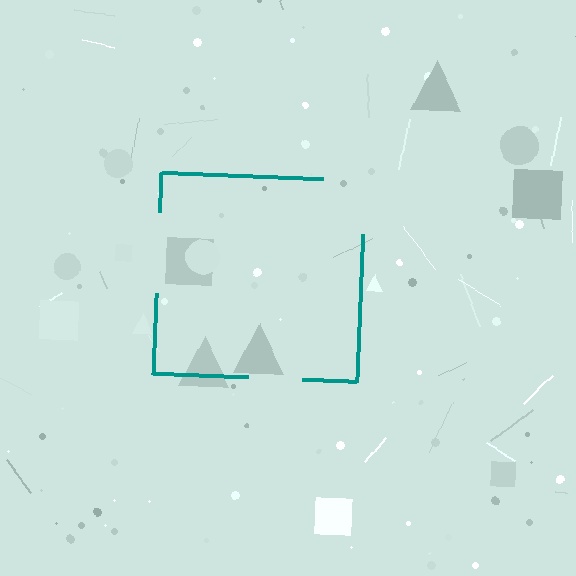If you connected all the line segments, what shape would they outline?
They would outline a square.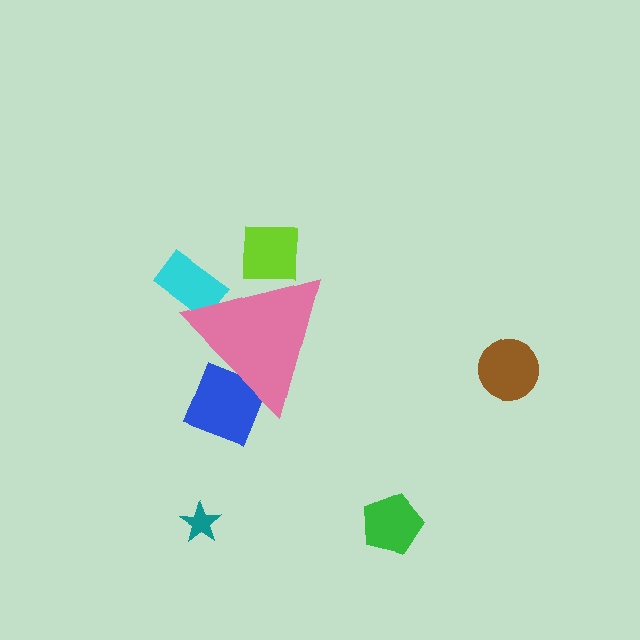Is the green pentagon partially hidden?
No, the green pentagon is fully visible.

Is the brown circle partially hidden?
No, the brown circle is fully visible.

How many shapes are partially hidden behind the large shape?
3 shapes are partially hidden.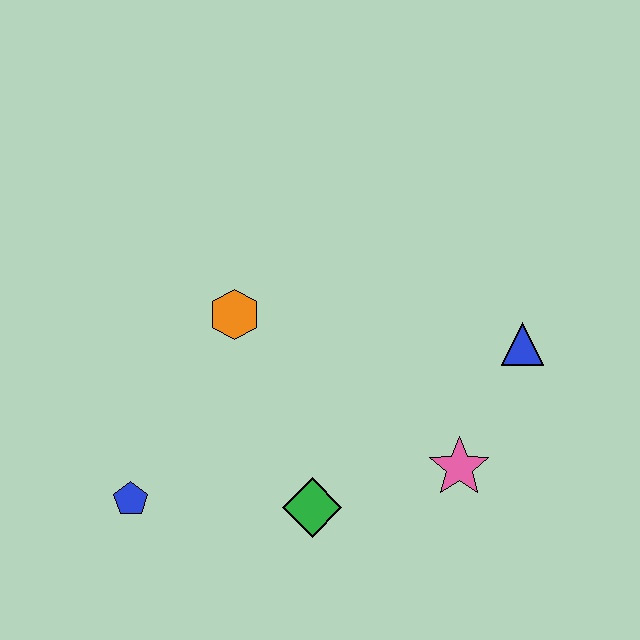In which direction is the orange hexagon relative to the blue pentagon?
The orange hexagon is above the blue pentagon.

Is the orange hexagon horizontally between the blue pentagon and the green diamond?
Yes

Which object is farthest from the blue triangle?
The blue pentagon is farthest from the blue triangle.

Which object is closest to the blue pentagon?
The green diamond is closest to the blue pentagon.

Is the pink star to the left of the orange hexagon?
No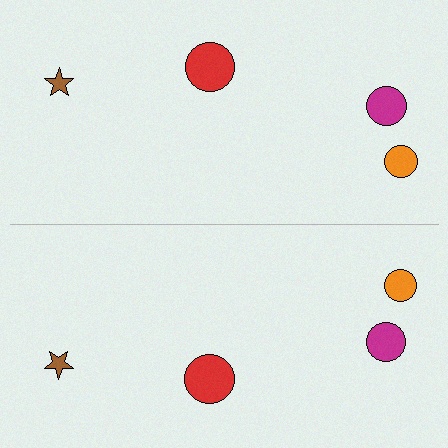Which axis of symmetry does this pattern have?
The pattern has a horizontal axis of symmetry running through the center of the image.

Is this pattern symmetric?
Yes, this pattern has bilateral (reflection) symmetry.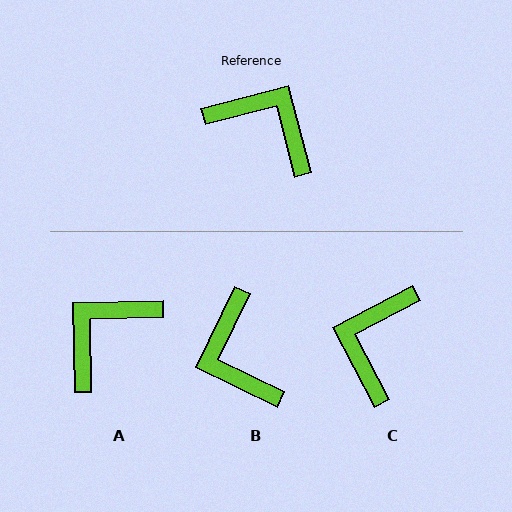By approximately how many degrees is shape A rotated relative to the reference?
Approximately 76 degrees counter-clockwise.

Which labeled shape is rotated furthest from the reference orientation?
B, about 140 degrees away.